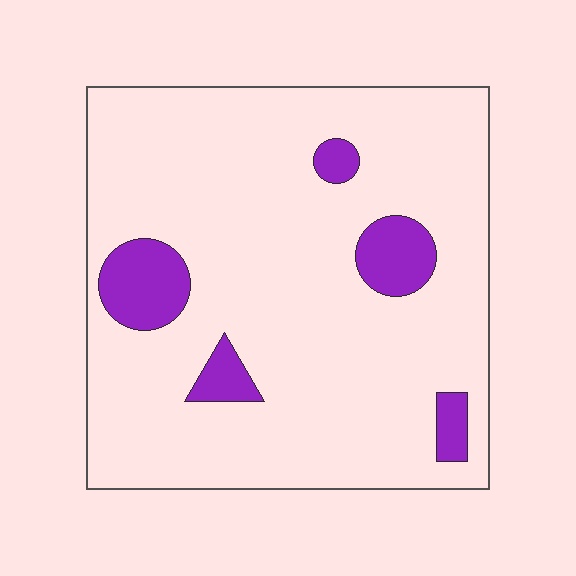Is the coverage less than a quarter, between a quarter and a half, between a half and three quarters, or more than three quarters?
Less than a quarter.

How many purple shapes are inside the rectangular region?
5.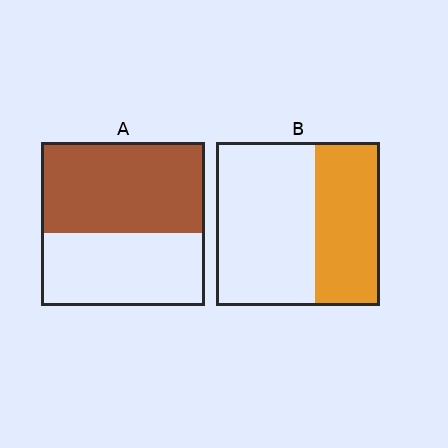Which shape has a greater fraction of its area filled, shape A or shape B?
Shape A.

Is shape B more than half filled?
No.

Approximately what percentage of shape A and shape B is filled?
A is approximately 55% and B is approximately 40%.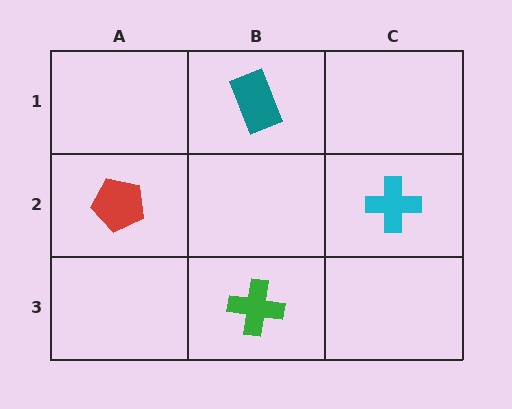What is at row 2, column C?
A cyan cross.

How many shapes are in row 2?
2 shapes.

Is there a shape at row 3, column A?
No, that cell is empty.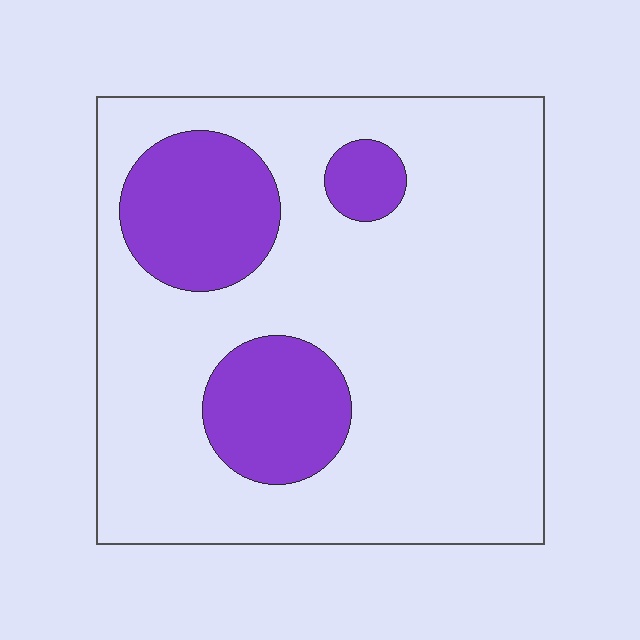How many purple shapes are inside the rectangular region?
3.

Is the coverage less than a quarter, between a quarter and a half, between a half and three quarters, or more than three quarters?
Less than a quarter.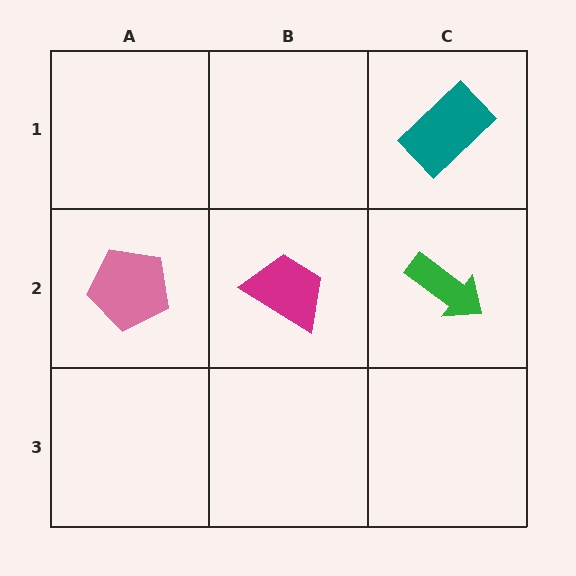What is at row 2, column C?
A green arrow.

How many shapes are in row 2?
3 shapes.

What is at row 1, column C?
A teal rectangle.